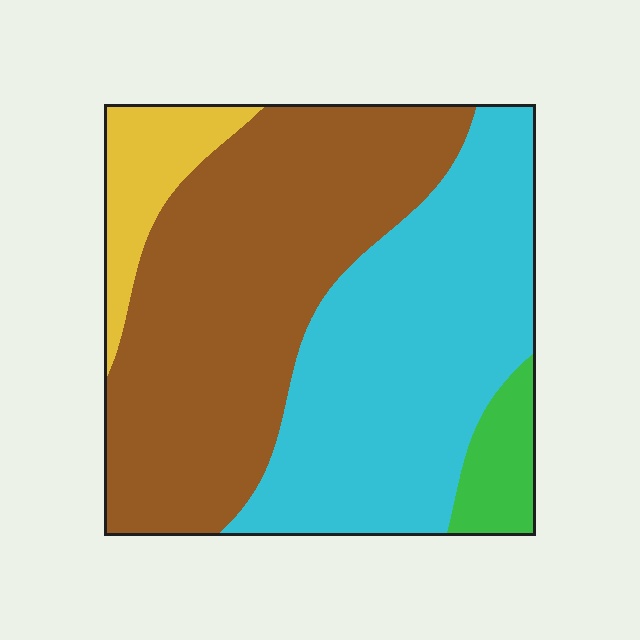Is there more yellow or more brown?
Brown.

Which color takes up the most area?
Brown, at roughly 45%.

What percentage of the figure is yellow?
Yellow takes up about one tenth (1/10) of the figure.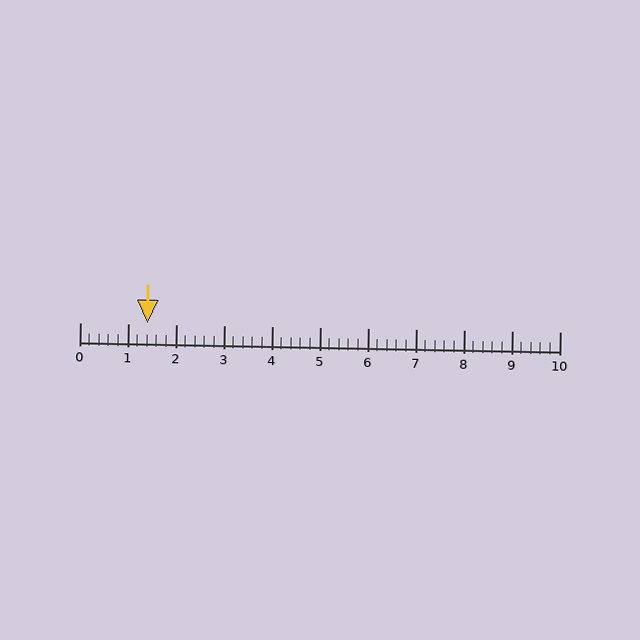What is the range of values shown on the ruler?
The ruler shows values from 0 to 10.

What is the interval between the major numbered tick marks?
The major tick marks are spaced 1 units apart.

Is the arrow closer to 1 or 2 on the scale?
The arrow is closer to 1.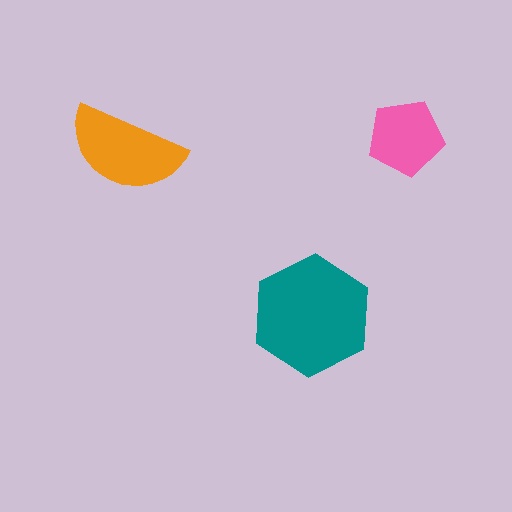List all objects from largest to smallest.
The teal hexagon, the orange semicircle, the pink pentagon.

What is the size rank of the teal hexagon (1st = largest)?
1st.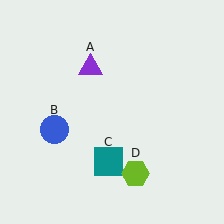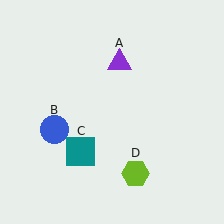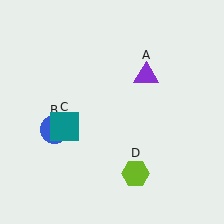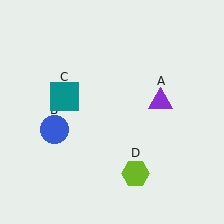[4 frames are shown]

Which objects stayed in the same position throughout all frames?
Blue circle (object B) and lime hexagon (object D) remained stationary.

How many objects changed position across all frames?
2 objects changed position: purple triangle (object A), teal square (object C).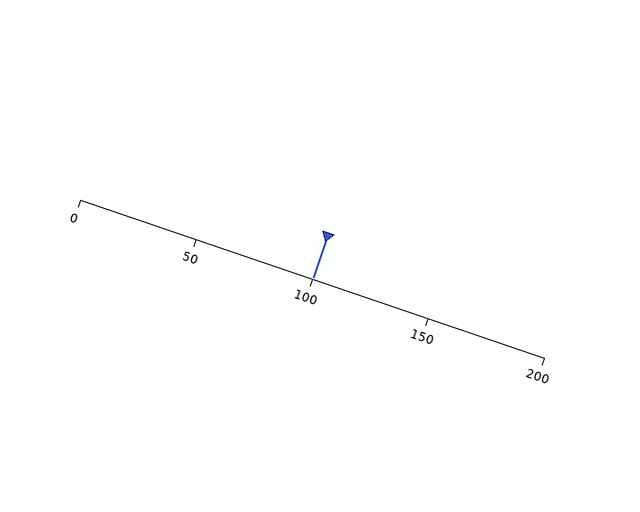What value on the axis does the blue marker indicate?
The marker indicates approximately 100.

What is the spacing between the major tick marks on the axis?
The major ticks are spaced 50 apart.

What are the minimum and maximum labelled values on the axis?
The axis runs from 0 to 200.